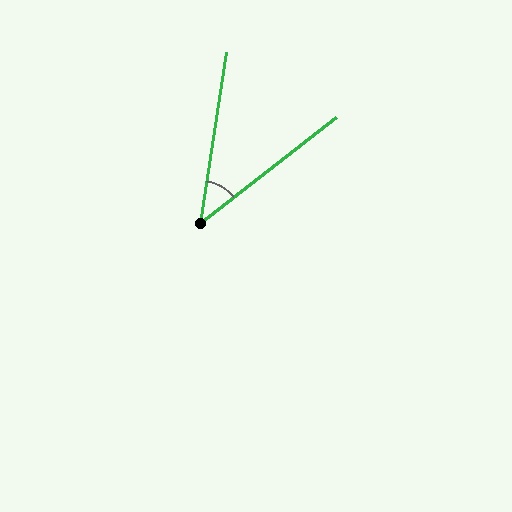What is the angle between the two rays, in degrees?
Approximately 44 degrees.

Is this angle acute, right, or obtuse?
It is acute.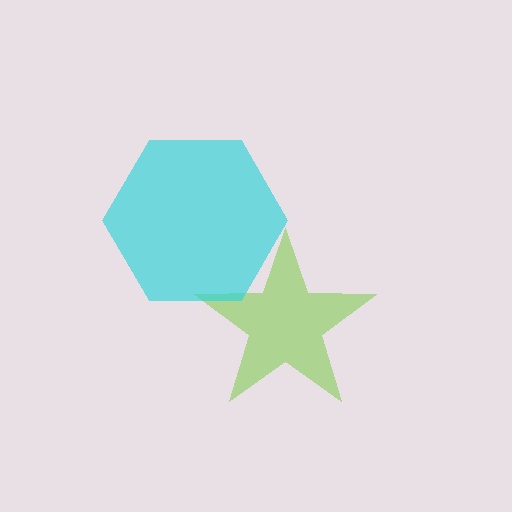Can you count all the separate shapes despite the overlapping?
Yes, there are 2 separate shapes.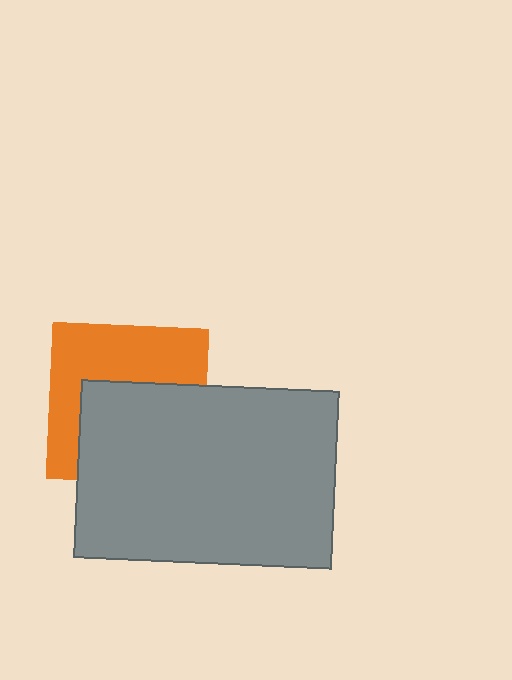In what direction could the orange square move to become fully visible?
The orange square could move up. That would shift it out from behind the gray rectangle entirely.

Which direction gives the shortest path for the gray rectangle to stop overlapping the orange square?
Moving down gives the shortest separation.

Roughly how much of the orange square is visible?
About half of it is visible (roughly 49%).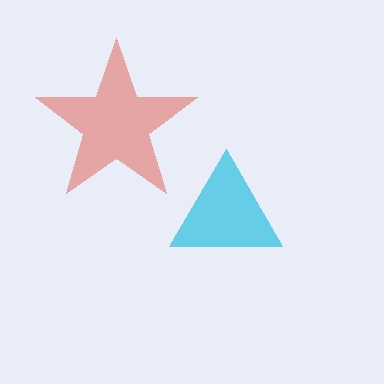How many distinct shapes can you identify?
There are 2 distinct shapes: a cyan triangle, a red star.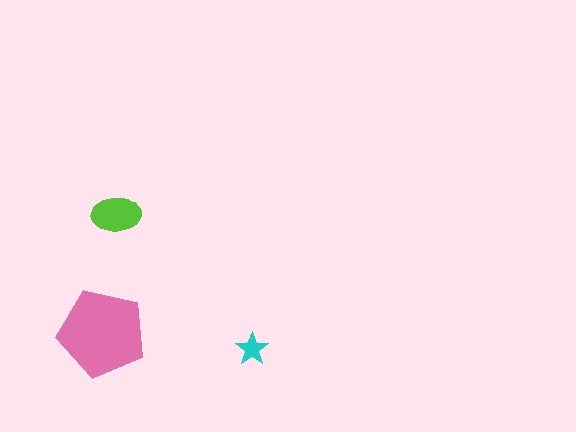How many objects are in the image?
There are 3 objects in the image.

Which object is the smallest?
The cyan star.